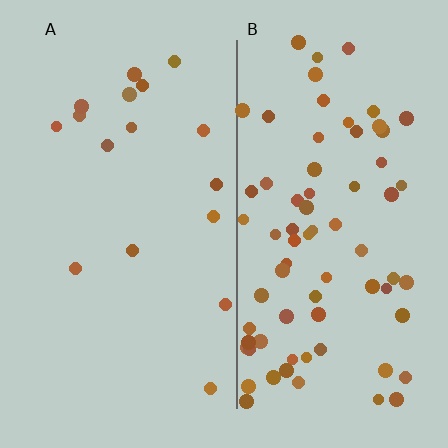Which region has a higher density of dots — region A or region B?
B (the right).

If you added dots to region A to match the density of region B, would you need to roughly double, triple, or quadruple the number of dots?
Approximately quadruple.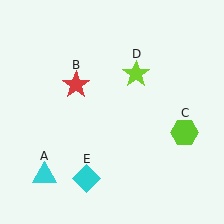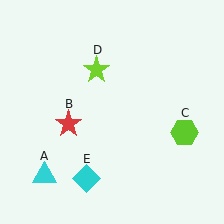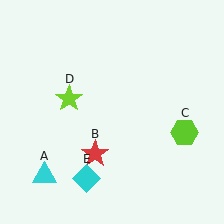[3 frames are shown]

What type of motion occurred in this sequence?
The red star (object B), lime star (object D) rotated counterclockwise around the center of the scene.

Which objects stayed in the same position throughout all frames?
Cyan triangle (object A) and lime hexagon (object C) and cyan diamond (object E) remained stationary.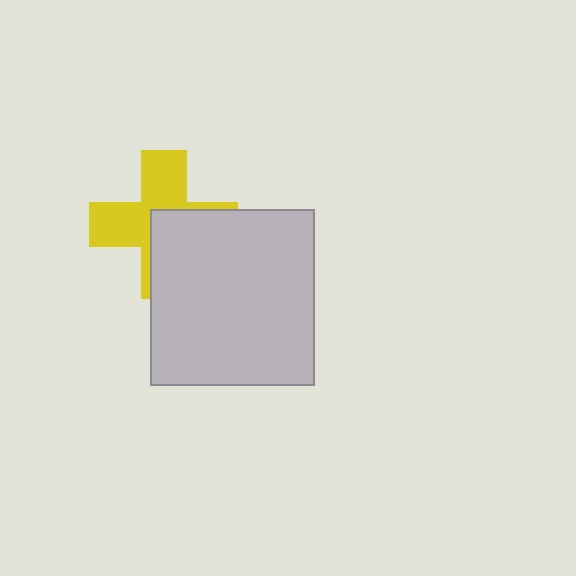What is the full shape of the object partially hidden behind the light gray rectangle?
The partially hidden object is a yellow cross.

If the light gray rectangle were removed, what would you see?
You would see the complete yellow cross.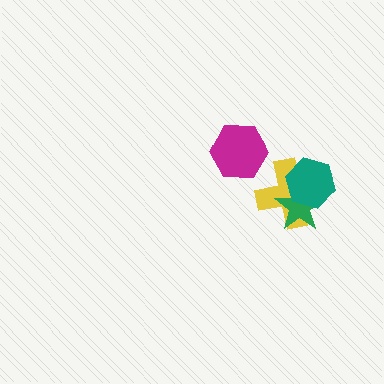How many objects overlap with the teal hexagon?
2 objects overlap with the teal hexagon.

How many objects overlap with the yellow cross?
2 objects overlap with the yellow cross.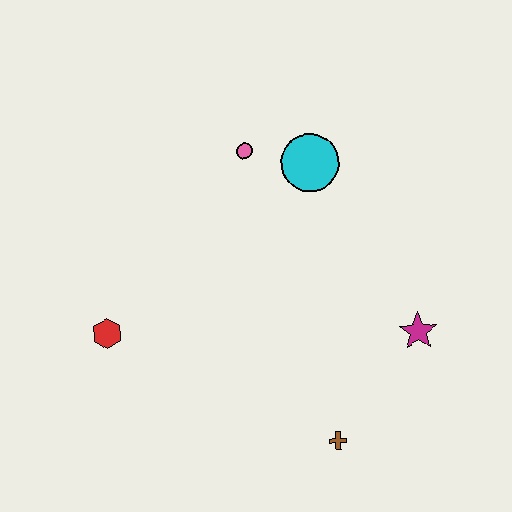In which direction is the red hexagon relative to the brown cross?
The red hexagon is to the left of the brown cross.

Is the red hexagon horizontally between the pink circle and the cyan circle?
No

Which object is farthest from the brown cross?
The pink circle is farthest from the brown cross.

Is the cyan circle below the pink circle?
Yes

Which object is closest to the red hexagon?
The pink circle is closest to the red hexagon.